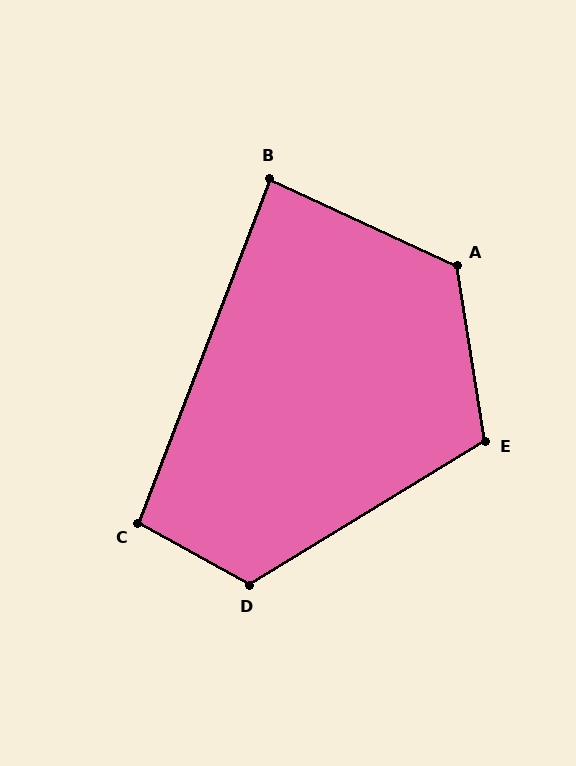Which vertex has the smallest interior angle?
B, at approximately 86 degrees.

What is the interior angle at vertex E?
Approximately 112 degrees (obtuse).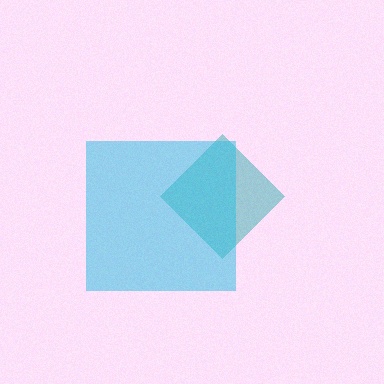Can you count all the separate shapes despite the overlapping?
Yes, there are 2 separate shapes.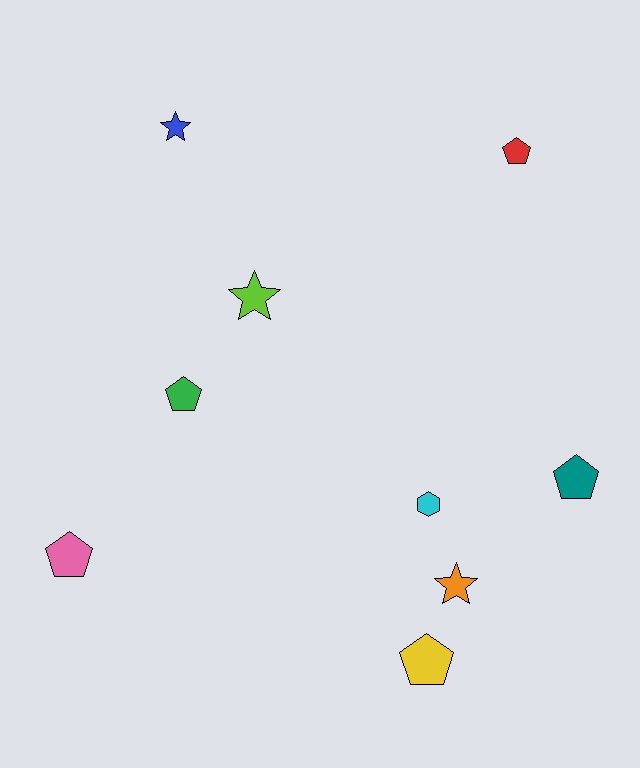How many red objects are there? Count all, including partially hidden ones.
There is 1 red object.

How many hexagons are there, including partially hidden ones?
There is 1 hexagon.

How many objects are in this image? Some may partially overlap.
There are 9 objects.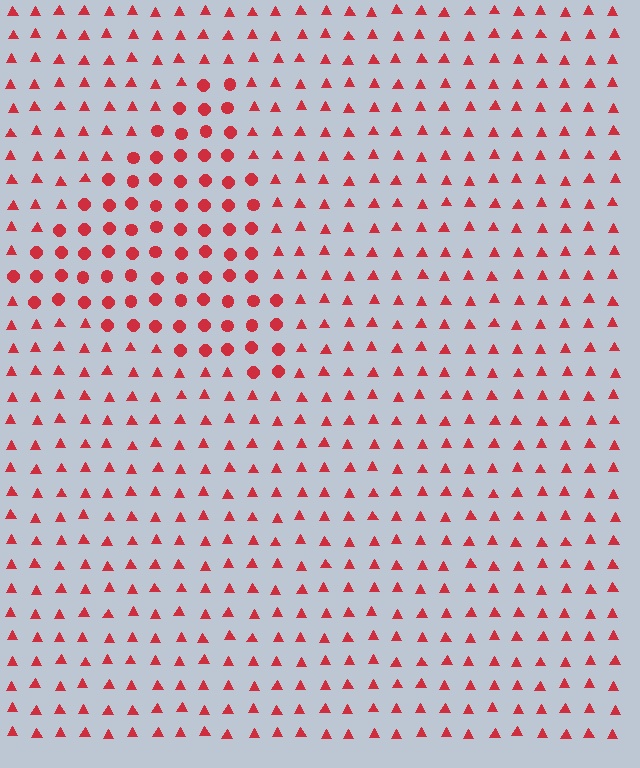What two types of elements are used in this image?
The image uses circles inside the triangle region and triangles outside it.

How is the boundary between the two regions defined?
The boundary is defined by a change in element shape: circles inside vs. triangles outside. All elements share the same color and spacing.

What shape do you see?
I see a triangle.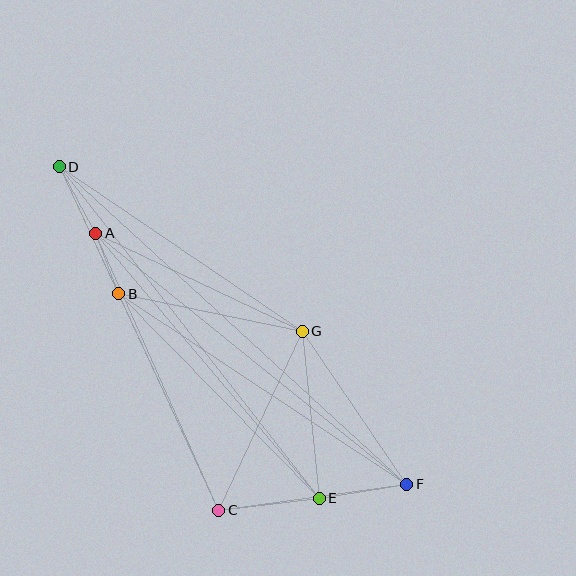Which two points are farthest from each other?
Points D and F are farthest from each other.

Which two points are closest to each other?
Points A and B are closest to each other.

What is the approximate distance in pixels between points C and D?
The distance between C and D is approximately 378 pixels.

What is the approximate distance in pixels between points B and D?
The distance between B and D is approximately 140 pixels.